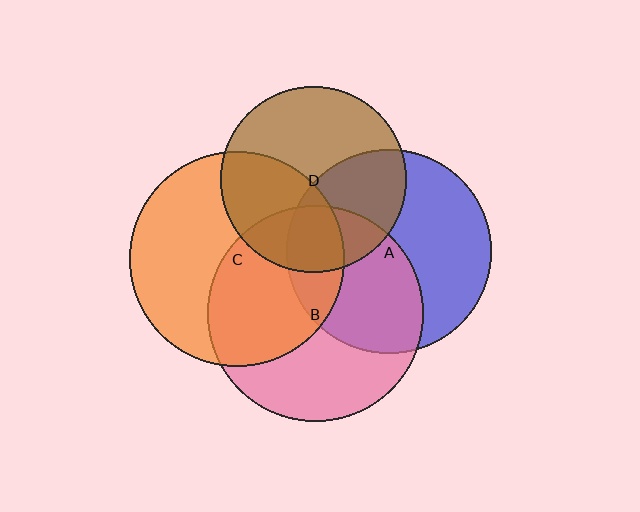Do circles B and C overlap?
Yes.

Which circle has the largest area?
Circle B (pink).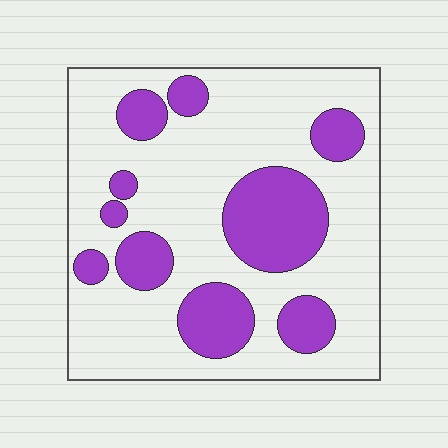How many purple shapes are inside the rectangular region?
10.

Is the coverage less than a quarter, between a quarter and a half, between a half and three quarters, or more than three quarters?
Between a quarter and a half.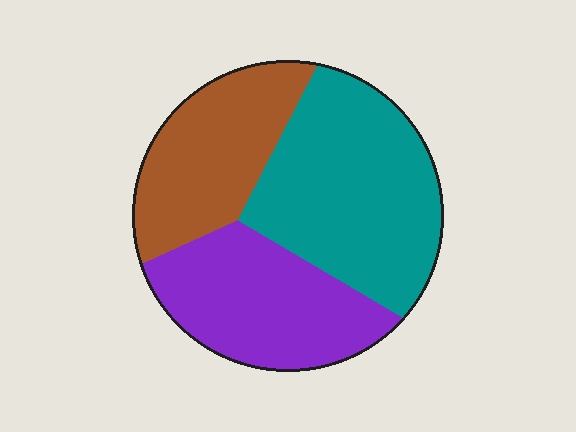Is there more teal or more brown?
Teal.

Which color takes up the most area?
Teal, at roughly 40%.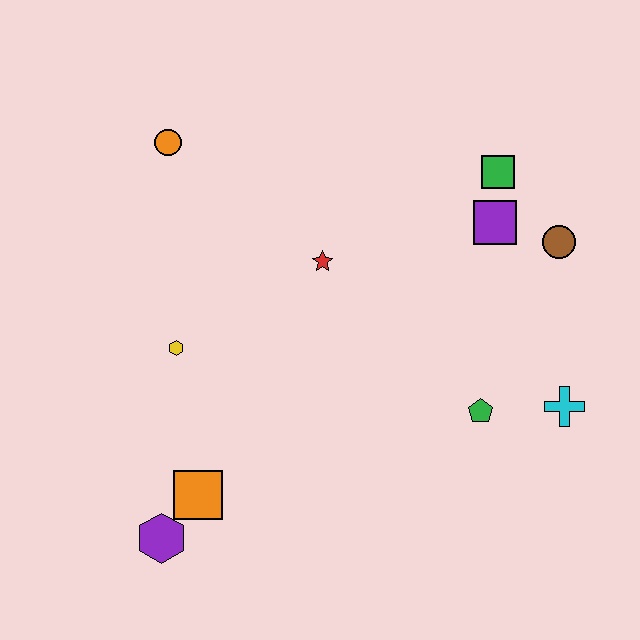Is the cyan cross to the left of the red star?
No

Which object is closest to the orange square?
The purple hexagon is closest to the orange square.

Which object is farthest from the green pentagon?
The orange circle is farthest from the green pentagon.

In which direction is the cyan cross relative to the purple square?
The cyan cross is below the purple square.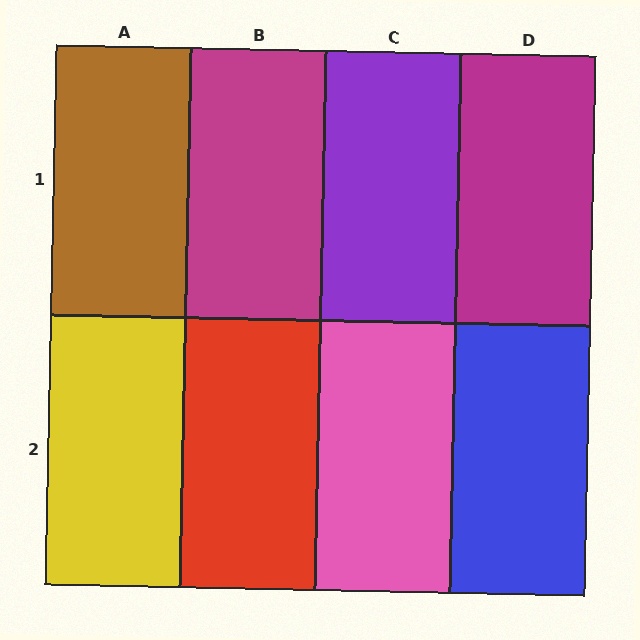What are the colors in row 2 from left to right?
Yellow, red, pink, blue.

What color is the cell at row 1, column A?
Brown.